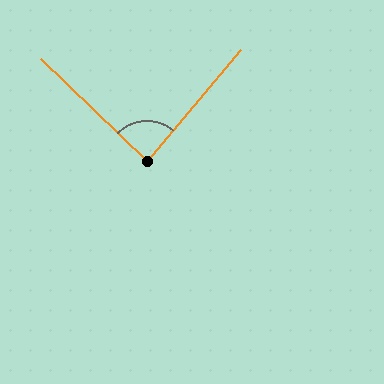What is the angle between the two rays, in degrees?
Approximately 86 degrees.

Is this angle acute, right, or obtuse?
It is approximately a right angle.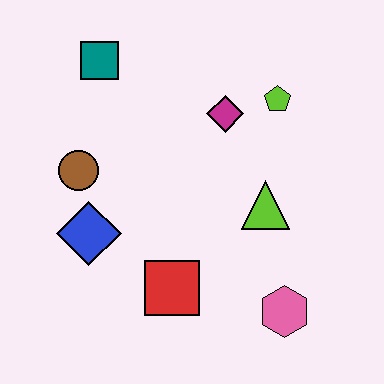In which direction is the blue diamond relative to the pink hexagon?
The blue diamond is to the left of the pink hexagon.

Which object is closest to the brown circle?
The blue diamond is closest to the brown circle.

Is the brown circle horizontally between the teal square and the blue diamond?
No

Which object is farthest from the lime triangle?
The teal square is farthest from the lime triangle.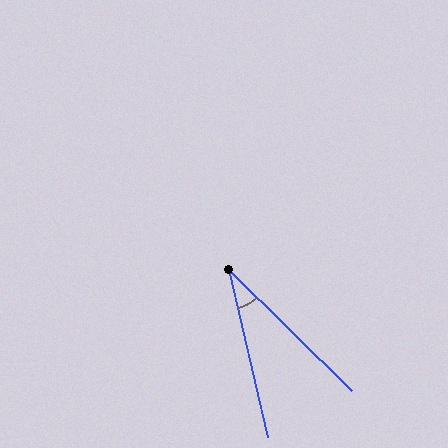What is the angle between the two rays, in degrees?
Approximately 32 degrees.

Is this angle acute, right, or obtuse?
It is acute.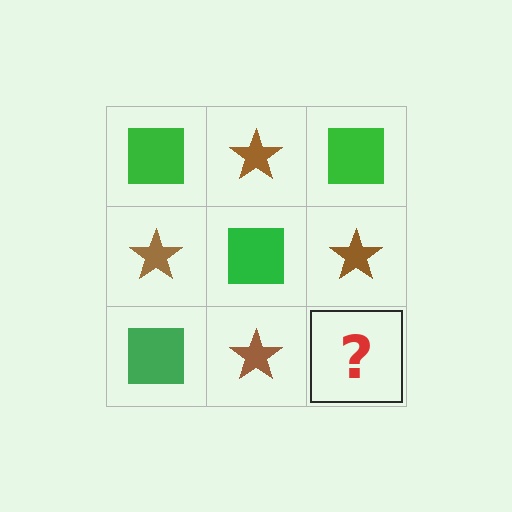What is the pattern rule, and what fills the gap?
The rule is that it alternates green square and brown star in a checkerboard pattern. The gap should be filled with a green square.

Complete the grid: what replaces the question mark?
The question mark should be replaced with a green square.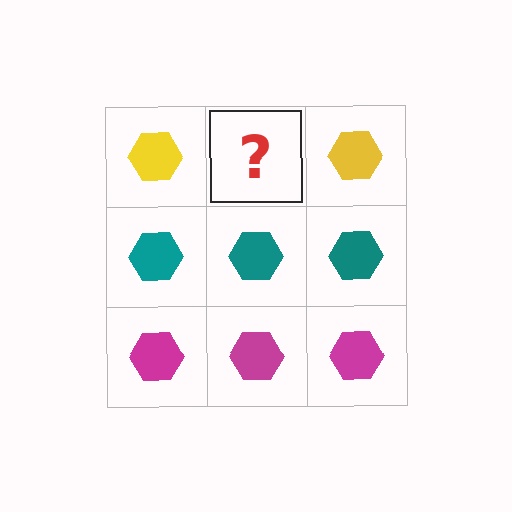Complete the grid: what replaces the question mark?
The question mark should be replaced with a yellow hexagon.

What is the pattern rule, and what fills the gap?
The rule is that each row has a consistent color. The gap should be filled with a yellow hexagon.